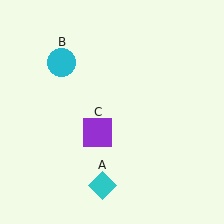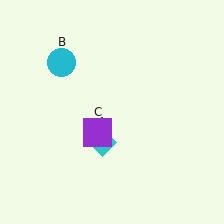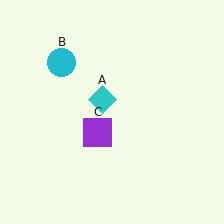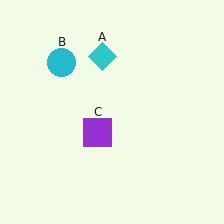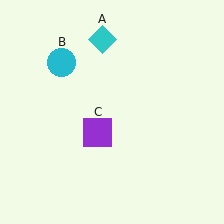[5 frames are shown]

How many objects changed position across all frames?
1 object changed position: cyan diamond (object A).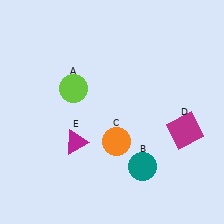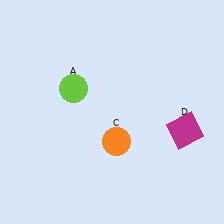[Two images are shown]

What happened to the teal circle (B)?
The teal circle (B) was removed in Image 2. It was in the bottom-right area of Image 1.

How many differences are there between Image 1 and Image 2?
There are 2 differences between the two images.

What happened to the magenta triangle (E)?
The magenta triangle (E) was removed in Image 2. It was in the bottom-left area of Image 1.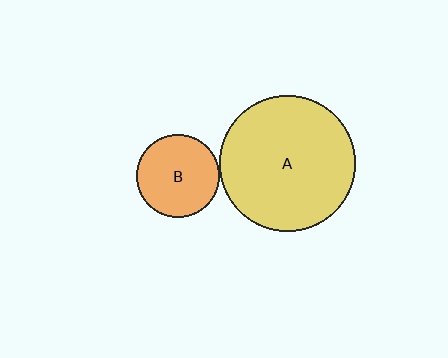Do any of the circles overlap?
No, none of the circles overlap.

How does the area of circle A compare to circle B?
Approximately 2.7 times.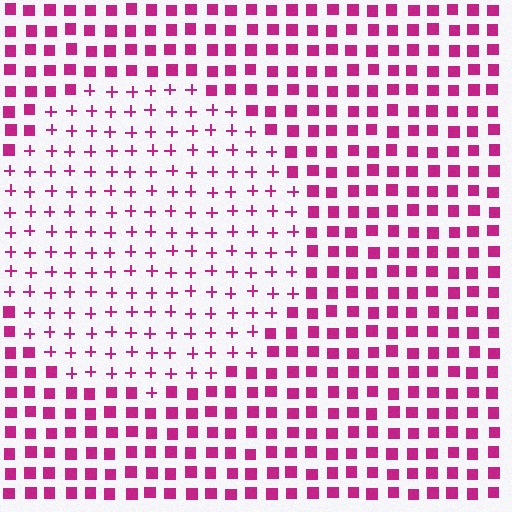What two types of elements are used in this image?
The image uses plus signs inside the circle region and squares outside it.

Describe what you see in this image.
The image is filled with small magenta elements arranged in a uniform grid. A circle-shaped region contains plus signs, while the surrounding area contains squares. The boundary is defined purely by the change in element shape.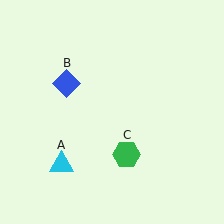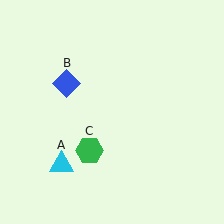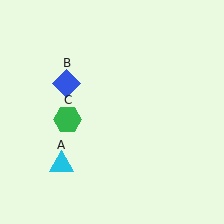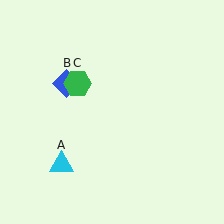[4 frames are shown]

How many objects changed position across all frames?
1 object changed position: green hexagon (object C).